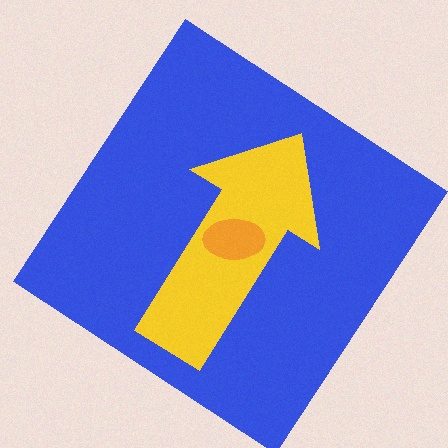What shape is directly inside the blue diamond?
The yellow arrow.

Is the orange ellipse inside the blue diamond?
Yes.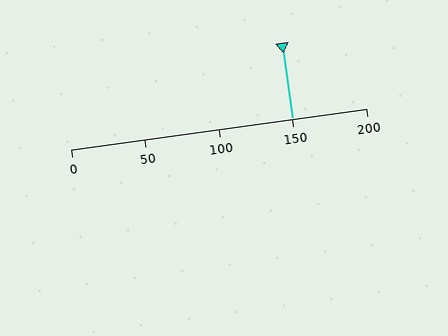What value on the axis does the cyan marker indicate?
The marker indicates approximately 150.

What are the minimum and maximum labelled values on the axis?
The axis runs from 0 to 200.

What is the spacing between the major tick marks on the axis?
The major ticks are spaced 50 apart.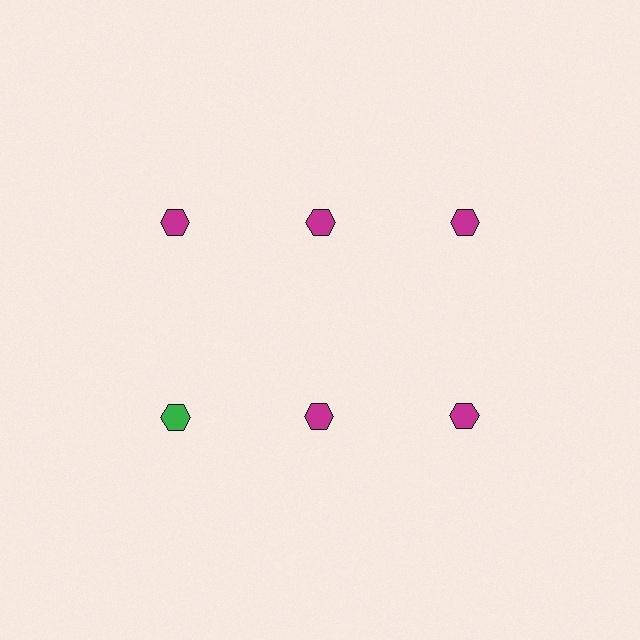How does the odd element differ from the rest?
It has a different color: green instead of magenta.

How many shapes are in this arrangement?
There are 6 shapes arranged in a grid pattern.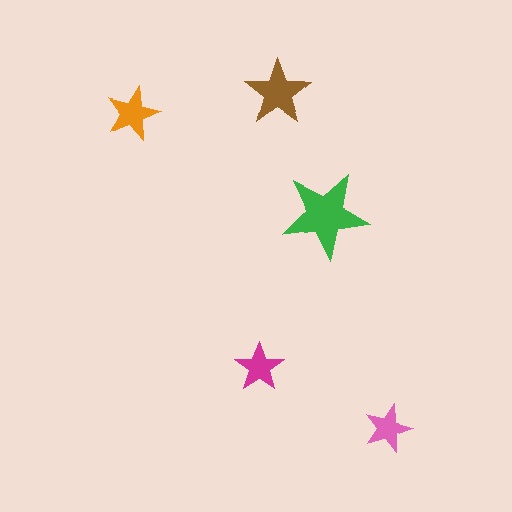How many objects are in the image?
There are 5 objects in the image.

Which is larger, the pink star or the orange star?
The orange one.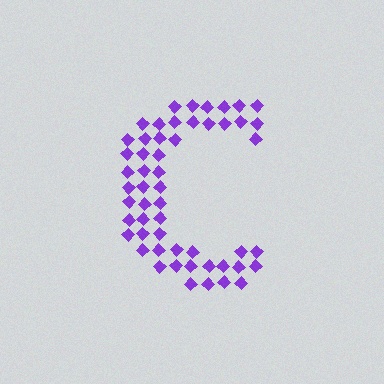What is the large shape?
The large shape is the letter C.